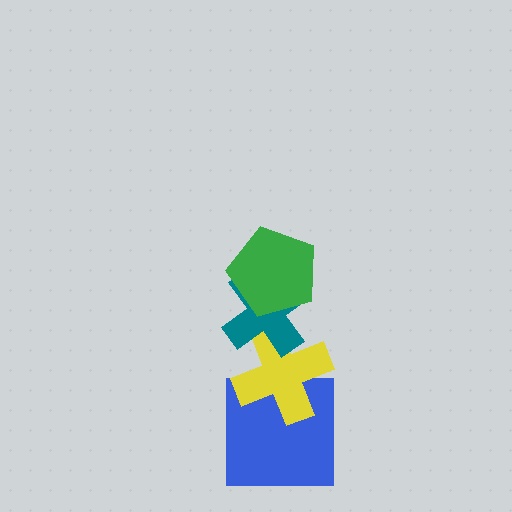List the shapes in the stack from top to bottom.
From top to bottom: the green pentagon, the teal cross, the yellow cross, the blue square.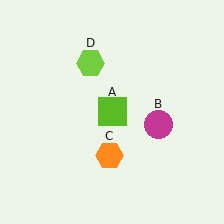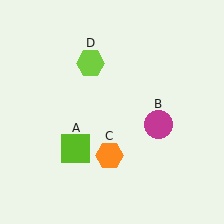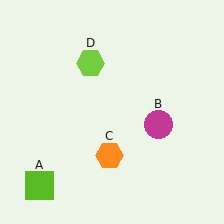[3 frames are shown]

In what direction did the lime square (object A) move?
The lime square (object A) moved down and to the left.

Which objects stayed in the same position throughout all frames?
Magenta circle (object B) and orange hexagon (object C) and lime hexagon (object D) remained stationary.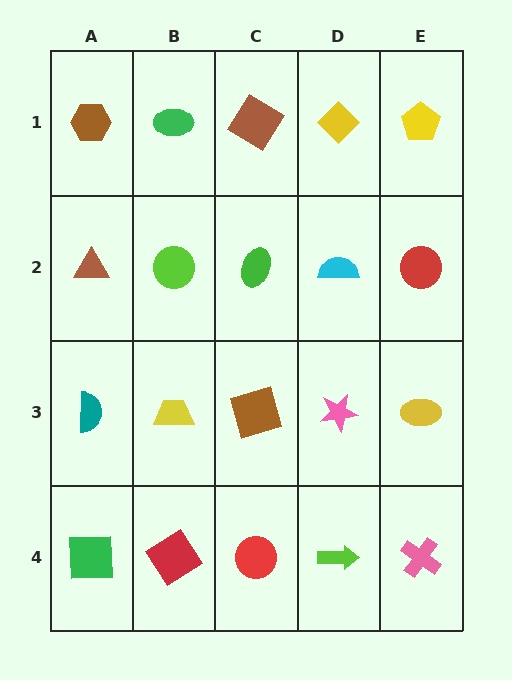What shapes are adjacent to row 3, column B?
A lime circle (row 2, column B), a red diamond (row 4, column B), a teal semicircle (row 3, column A), a brown square (row 3, column C).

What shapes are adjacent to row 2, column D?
A yellow diamond (row 1, column D), a pink star (row 3, column D), a green ellipse (row 2, column C), a red circle (row 2, column E).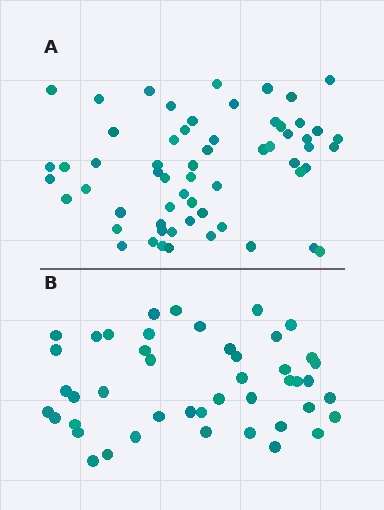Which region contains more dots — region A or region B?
Region A (the top region) has more dots.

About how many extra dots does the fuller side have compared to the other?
Region A has approximately 15 more dots than region B.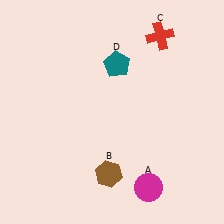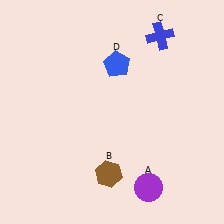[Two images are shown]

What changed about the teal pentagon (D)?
In Image 1, D is teal. In Image 2, it changed to blue.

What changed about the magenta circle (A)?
In Image 1, A is magenta. In Image 2, it changed to purple.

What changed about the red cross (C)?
In Image 1, C is red. In Image 2, it changed to blue.